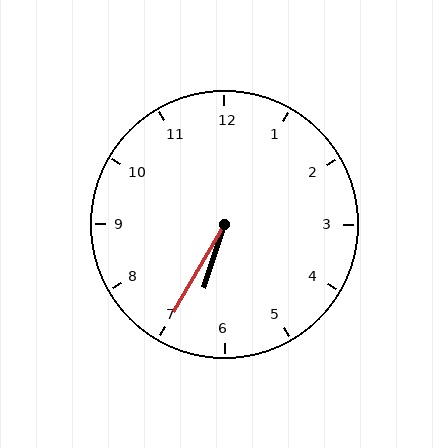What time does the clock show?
6:35.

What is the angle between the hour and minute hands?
Approximately 12 degrees.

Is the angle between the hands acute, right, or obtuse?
It is acute.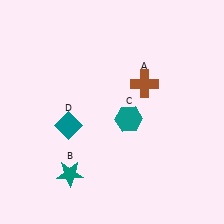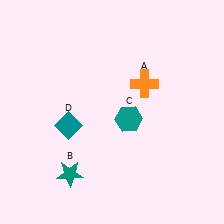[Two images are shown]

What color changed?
The cross (A) changed from brown in Image 1 to orange in Image 2.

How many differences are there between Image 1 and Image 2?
There is 1 difference between the two images.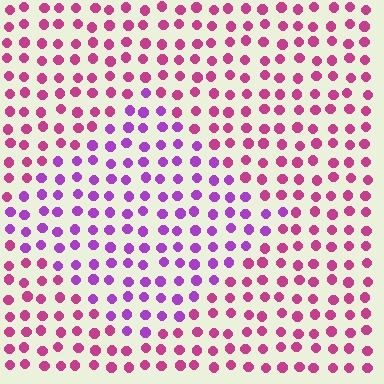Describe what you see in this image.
The image is filled with small magenta elements in a uniform arrangement. A diamond-shaped region is visible where the elements are tinted to a slightly different hue, forming a subtle color boundary.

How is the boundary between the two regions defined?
The boundary is defined purely by a slight shift in hue (about 38 degrees). Spacing, size, and orientation are identical on both sides.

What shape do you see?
I see a diamond.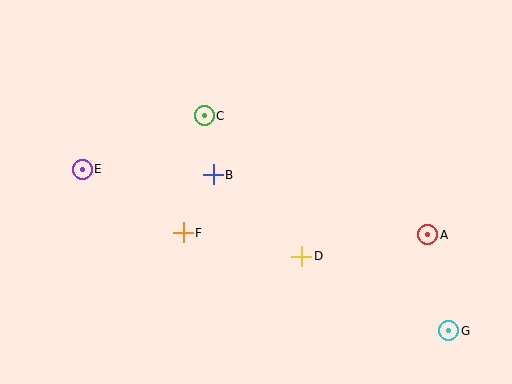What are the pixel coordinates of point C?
Point C is at (204, 116).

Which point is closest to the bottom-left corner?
Point E is closest to the bottom-left corner.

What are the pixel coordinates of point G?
Point G is at (449, 331).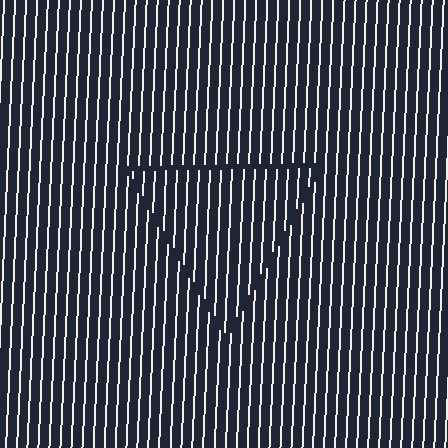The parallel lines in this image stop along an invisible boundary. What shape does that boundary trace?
An illusory triangle. The interior of the shape contains the same grating, shifted by half a period — the contour is defined by the phase discontinuity where line-ends from the inner and outer gratings abut.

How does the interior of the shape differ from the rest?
The interior of the shape contains the same grating, shifted by half a period — the contour is defined by the phase discontinuity where line-ends from the inner and outer gratings abut.